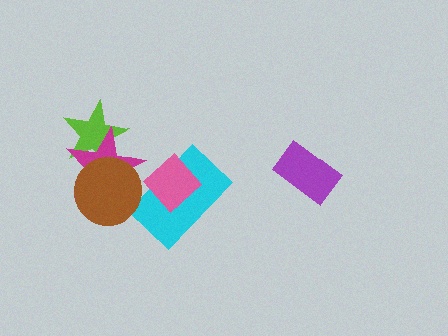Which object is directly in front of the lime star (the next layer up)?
The magenta star is directly in front of the lime star.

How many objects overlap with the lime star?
2 objects overlap with the lime star.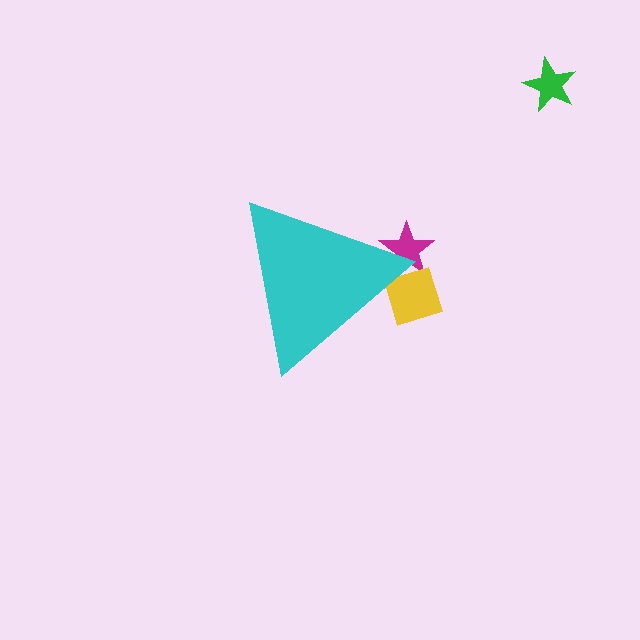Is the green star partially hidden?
No, the green star is fully visible.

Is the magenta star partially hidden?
Yes, the magenta star is partially hidden behind the cyan triangle.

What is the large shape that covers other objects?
A cyan triangle.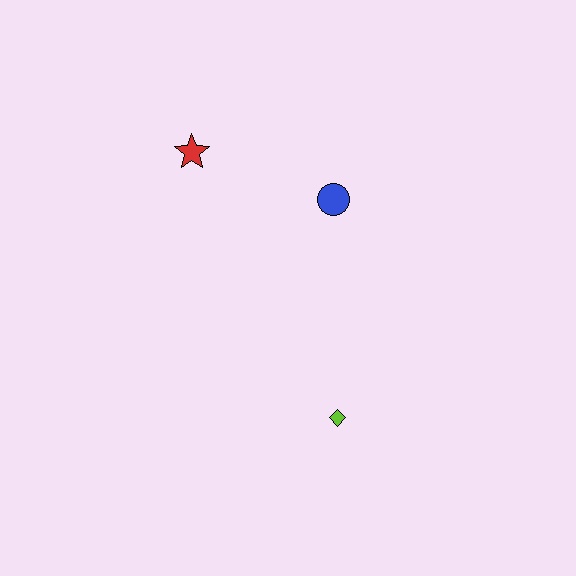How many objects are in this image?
There are 3 objects.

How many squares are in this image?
There are no squares.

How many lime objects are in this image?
There is 1 lime object.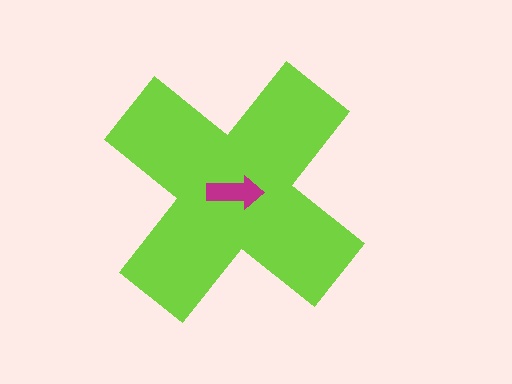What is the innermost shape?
The magenta arrow.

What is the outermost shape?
The lime cross.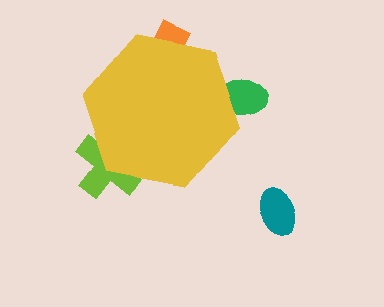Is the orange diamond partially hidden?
Yes, the orange diamond is partially hidden behind the yellow hexagon.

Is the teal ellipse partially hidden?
No, the teal ellipse is fully visible.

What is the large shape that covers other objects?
A yellow hexagon.